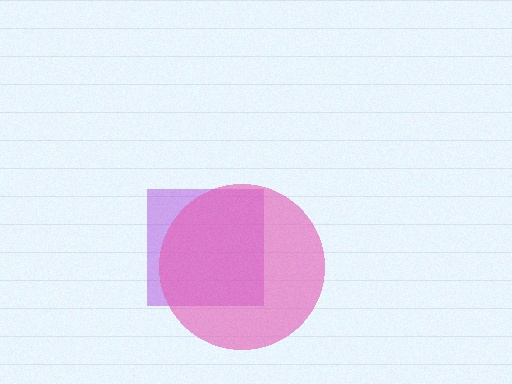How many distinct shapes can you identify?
There are 2 distinct shapes: a purple square, a pink circle.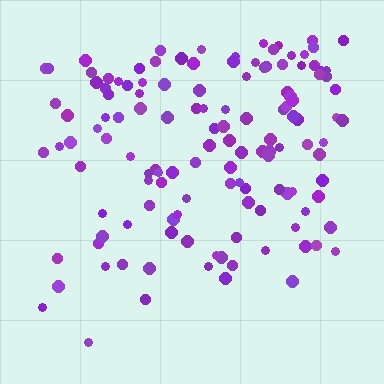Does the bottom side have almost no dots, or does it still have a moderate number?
Still a moderate number, just noticeably fewer than the top.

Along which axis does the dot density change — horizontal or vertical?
Vertical.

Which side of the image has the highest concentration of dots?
The top.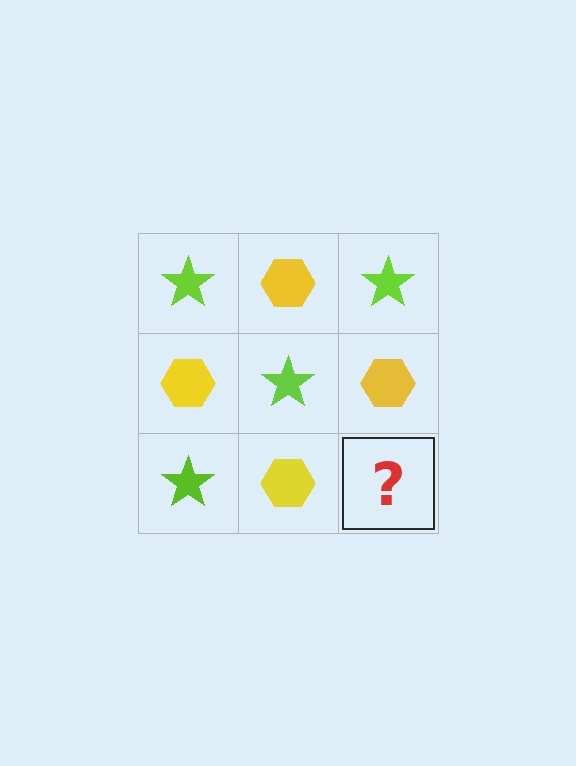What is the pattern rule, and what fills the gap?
The rule is that it alternates lime star and yellow hexagon in a checkerboard pattern. The gap should be filled with a lime star.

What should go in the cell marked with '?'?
The missing cell should contain a lime star.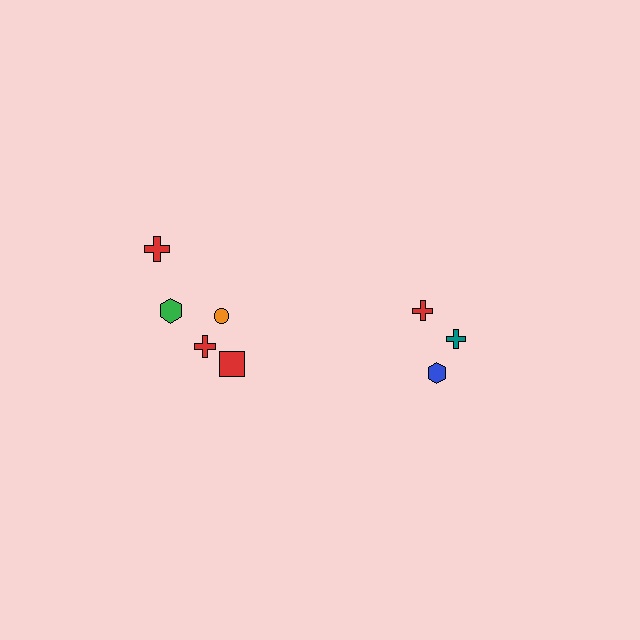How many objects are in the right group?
There are 3 objects.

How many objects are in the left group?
There are 5 objects.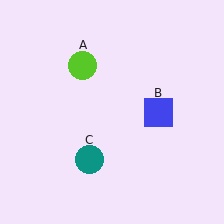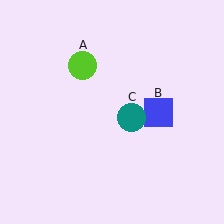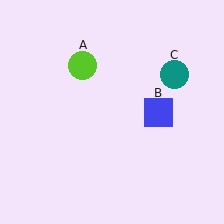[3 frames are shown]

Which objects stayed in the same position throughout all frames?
Lime circle (object A) and blue square (object B) remained stationary.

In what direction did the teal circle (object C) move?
The teal circle (object C) moved up and to the right.